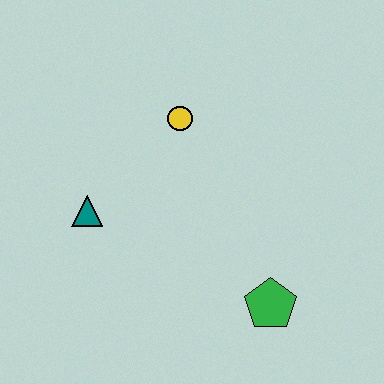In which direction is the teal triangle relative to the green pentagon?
The teal triangle is to the left of the green pentagon.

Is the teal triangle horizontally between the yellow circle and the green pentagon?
No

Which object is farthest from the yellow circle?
The green pentagon is farthest from the yellow circle.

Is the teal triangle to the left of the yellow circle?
Yes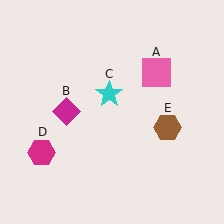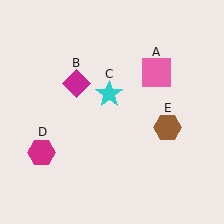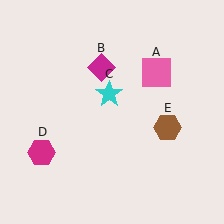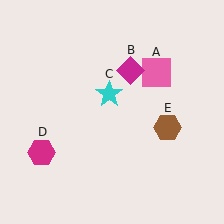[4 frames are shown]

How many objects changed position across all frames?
1 object changed position: magenta diamond (object B).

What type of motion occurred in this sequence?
The magenta diamond (object B) rotated clockwise around the center of the scene.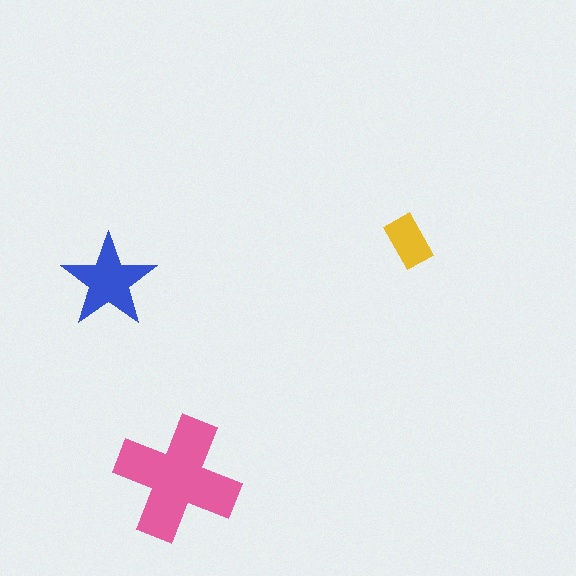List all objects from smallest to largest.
The yellow rectangle, the blue star, the pink cross.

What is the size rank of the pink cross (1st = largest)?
1st.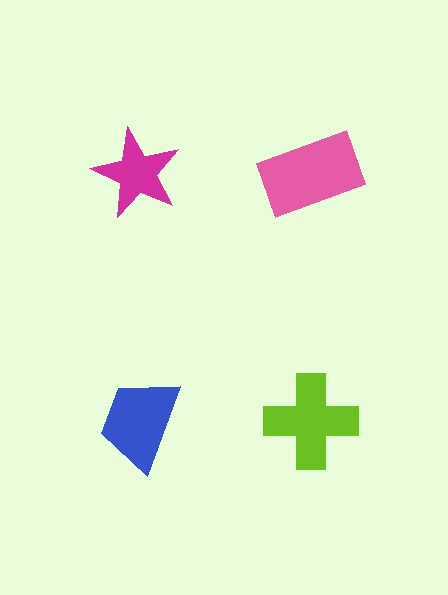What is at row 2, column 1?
A blue trapezoid.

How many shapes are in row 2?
2 shapes.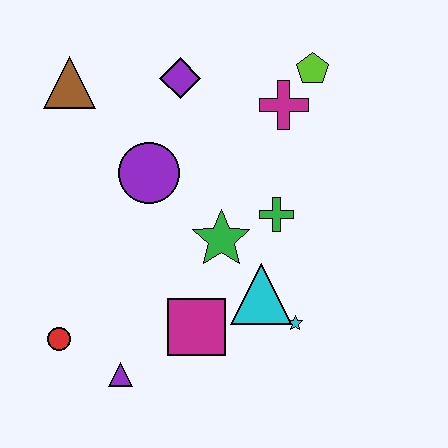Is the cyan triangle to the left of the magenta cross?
Yes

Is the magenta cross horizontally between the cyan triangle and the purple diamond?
No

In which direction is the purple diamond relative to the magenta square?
The purple diamond is above the magenta square.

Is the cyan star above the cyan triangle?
No